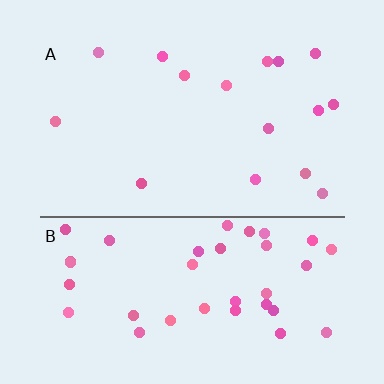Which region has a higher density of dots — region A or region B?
B (the bottom).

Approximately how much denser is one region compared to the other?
Approximately 2.5× — region B over region A.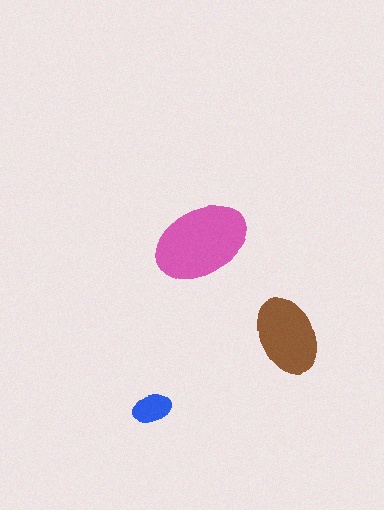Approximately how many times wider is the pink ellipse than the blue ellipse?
About 2.5 times wider.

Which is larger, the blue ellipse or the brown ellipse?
The brown one.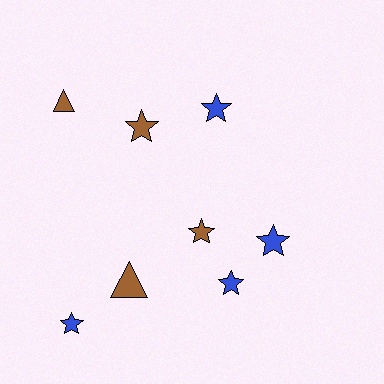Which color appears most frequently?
Brown, with 4 objects.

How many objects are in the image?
There are 8 objects.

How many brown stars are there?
There are 2 brown stars.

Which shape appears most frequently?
Star, with 6 objects.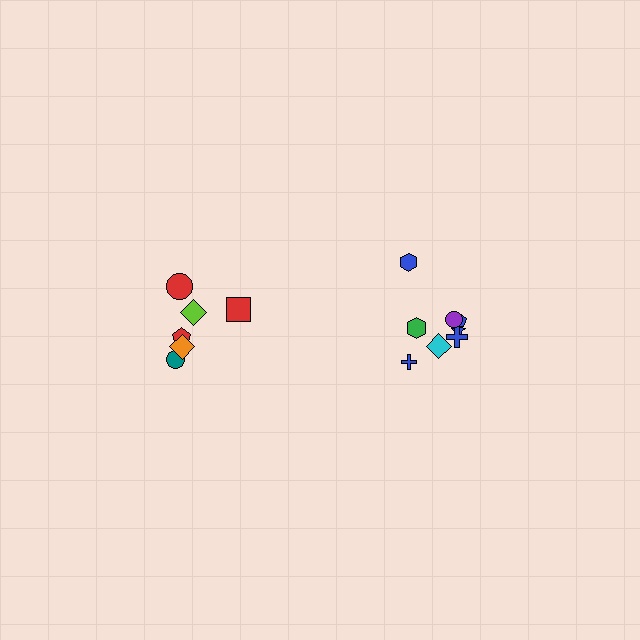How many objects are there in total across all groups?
There are 14 objects.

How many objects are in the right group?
There are 8 objects.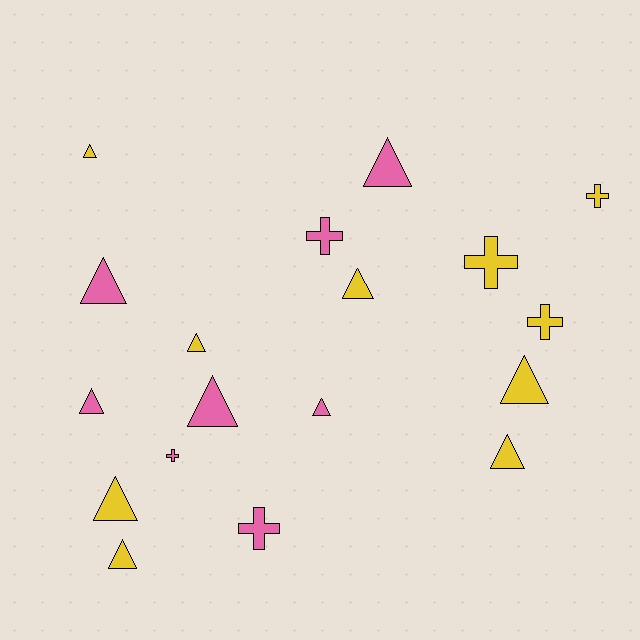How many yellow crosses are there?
There are 3 yellow crosses.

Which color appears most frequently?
Yellow, with 10 objects.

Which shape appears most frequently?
Triangle, with 12 objects.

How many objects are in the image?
There are 18 objects.